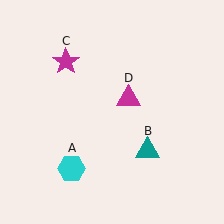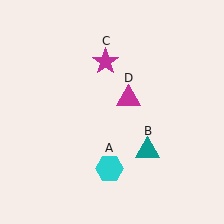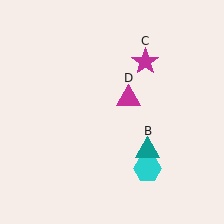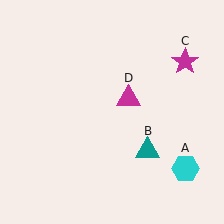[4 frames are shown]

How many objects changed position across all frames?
2 objects changed position: cyan hexagon (object A), magenta star (object C).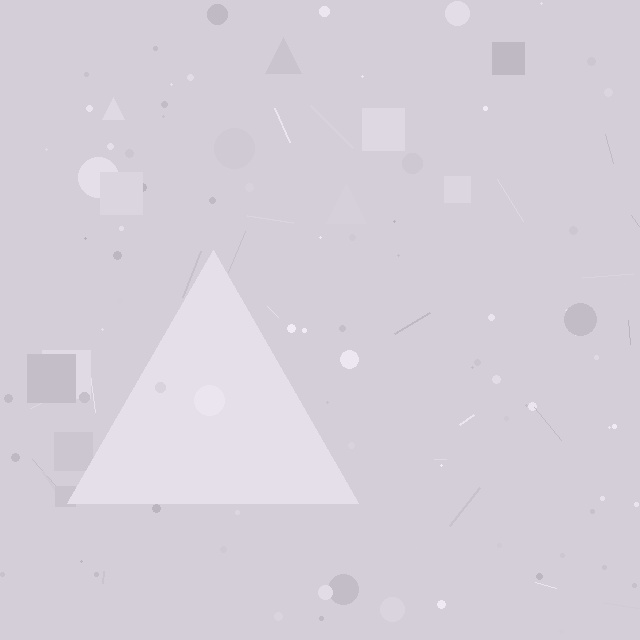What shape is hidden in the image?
A triangle is hidden in the image.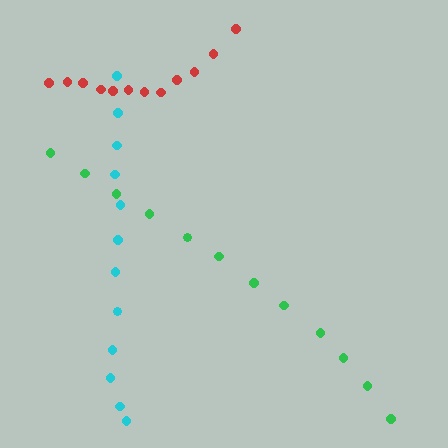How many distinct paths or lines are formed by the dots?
There are 3 distinct paths.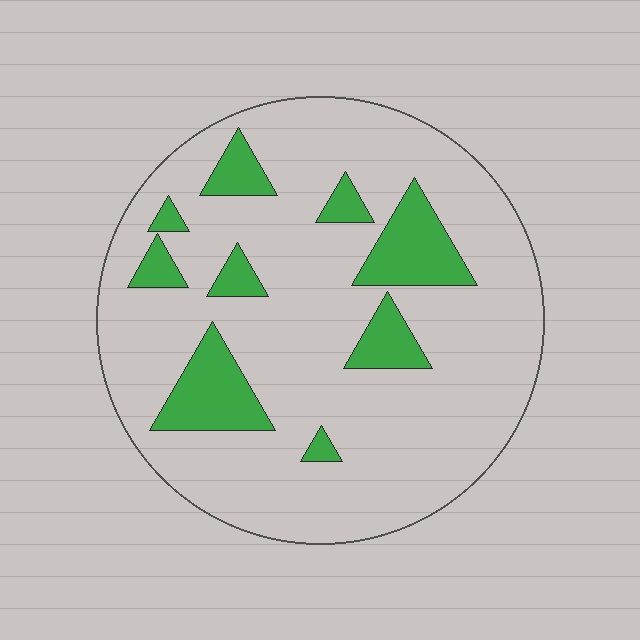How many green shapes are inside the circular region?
9.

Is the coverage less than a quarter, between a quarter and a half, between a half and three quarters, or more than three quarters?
Less than a quarter.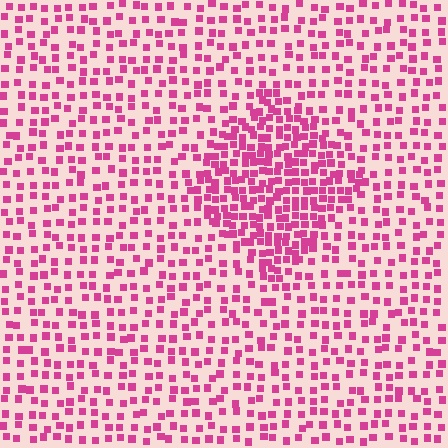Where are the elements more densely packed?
The elements are more densely packed inside the diamond boundary.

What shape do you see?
I see a diamond.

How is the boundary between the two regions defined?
The boundary is defined by a change in element density (approximately 2.1x ratio). All elements are the same color, size, and shape.